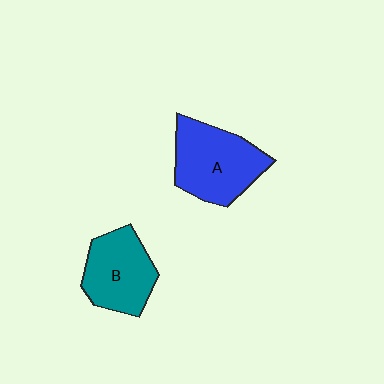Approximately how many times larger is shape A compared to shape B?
Approximately 1.2 times.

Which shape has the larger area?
Shape A (blue).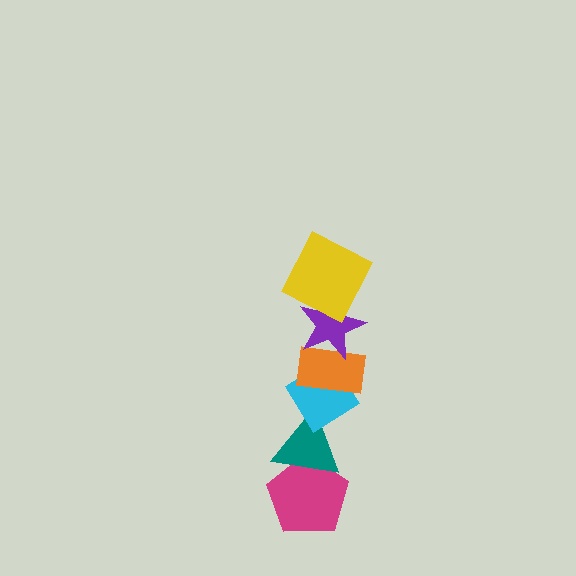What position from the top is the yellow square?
The yellow square is 1st from the top.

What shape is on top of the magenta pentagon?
The teal triangle is on top of the magenta pentagon.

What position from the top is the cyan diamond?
The cyan diamond is 4th from the top.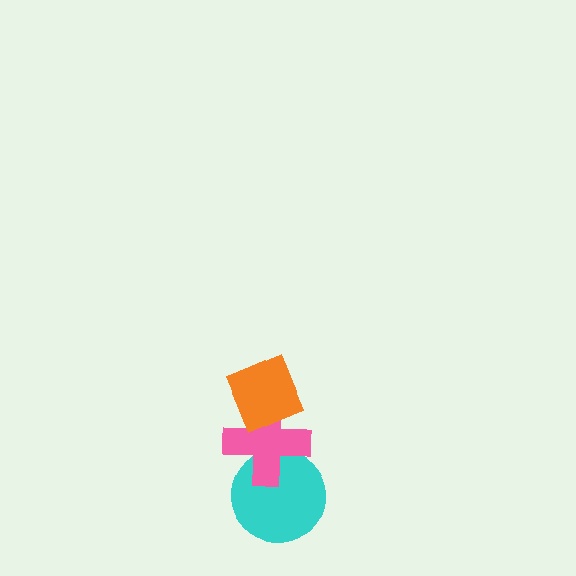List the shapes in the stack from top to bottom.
From top to bottom: the orange diamond, the pink cross, the cyan circle.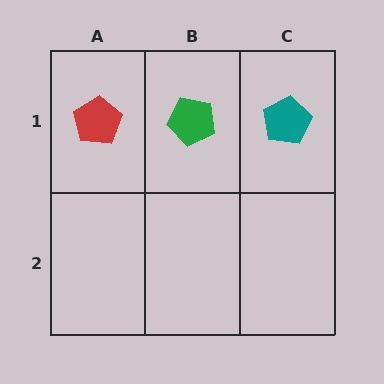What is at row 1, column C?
A teal pentagon.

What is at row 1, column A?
A red pentagon.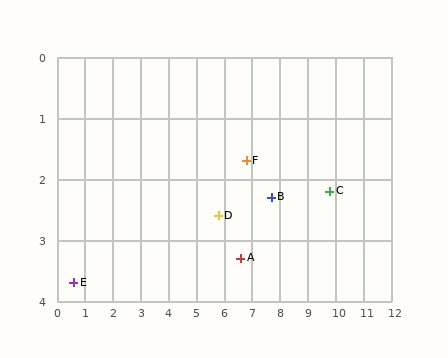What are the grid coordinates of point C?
Point C is at approximately (9.8, 2.2).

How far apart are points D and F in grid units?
Points D and F are about 1.3 grid units apart.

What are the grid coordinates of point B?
Point B is at approximately (7.7, 2.3).